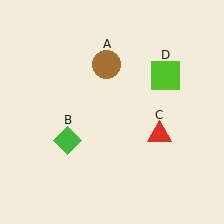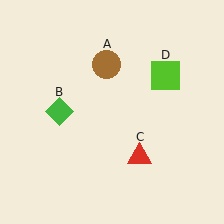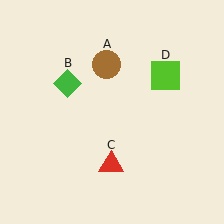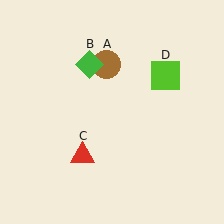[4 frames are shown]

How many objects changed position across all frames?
2 objects changed position: green diamond (object B), red triangle (object C).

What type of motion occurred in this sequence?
The green diamond (object B), red triangle (object C) rotated clockwise around the center of the scene.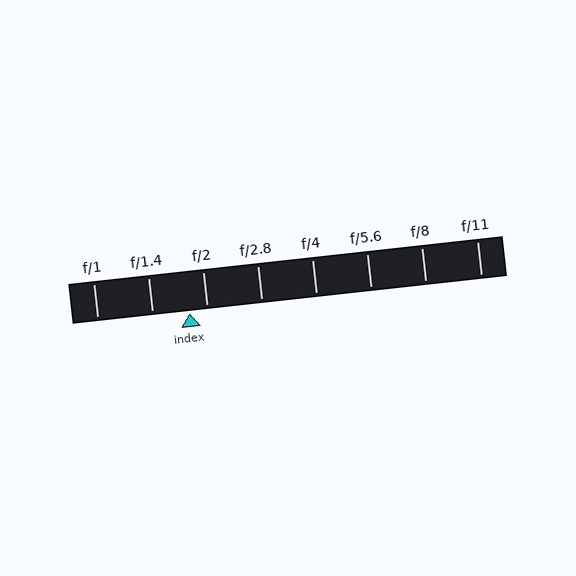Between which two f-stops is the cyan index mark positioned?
The index mark is between f/1.4 and f/2.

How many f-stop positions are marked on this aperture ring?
There are 8 f-stop positions marked.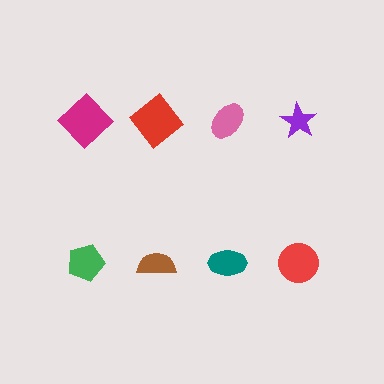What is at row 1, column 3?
A pink ellipse.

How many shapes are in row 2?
4 shapes.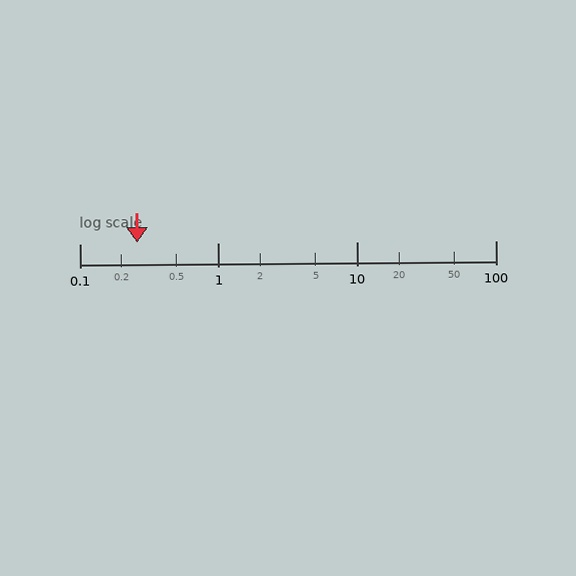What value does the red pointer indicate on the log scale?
The pointer indicates approximately 0.26.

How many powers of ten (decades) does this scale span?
The scale spans 3 decades, from 0.1 to 100.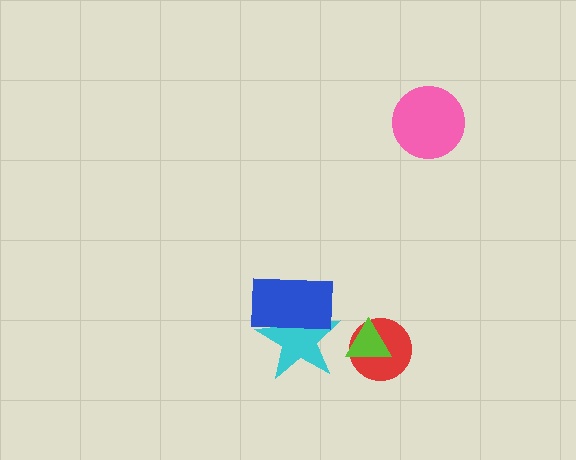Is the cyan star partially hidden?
Yes, it is partially covered by another shape.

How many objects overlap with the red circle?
1 object overlaps with the red circle.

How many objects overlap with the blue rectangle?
1 object overlaps with the blue rectangle.